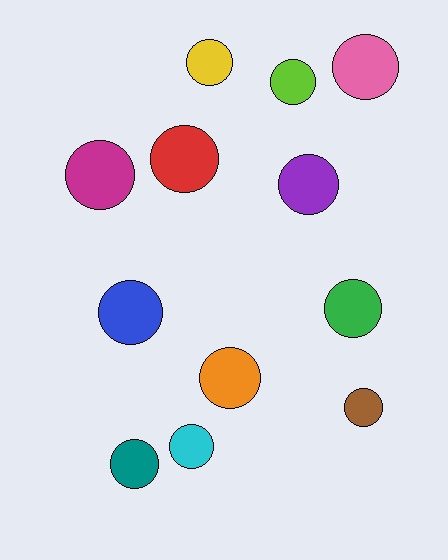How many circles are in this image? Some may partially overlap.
There are 12 circles.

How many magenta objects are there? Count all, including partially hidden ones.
There is 1 magenta object.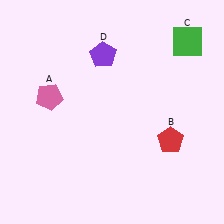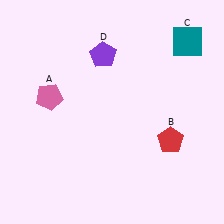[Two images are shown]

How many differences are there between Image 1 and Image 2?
There is 1 difference between the two images.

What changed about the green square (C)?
In Image 1, C is green. In Image 2, it changed to teal.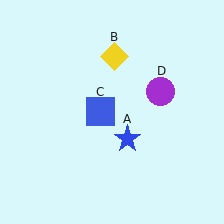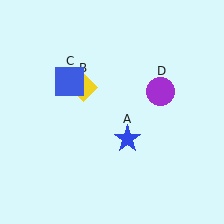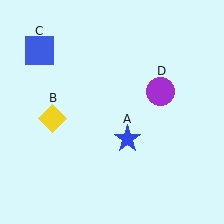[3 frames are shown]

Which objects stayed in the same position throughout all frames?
Blue star (object A) and purple circle (object D) remained stationary.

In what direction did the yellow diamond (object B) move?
The yellow diamond (object B) moved down and to the left.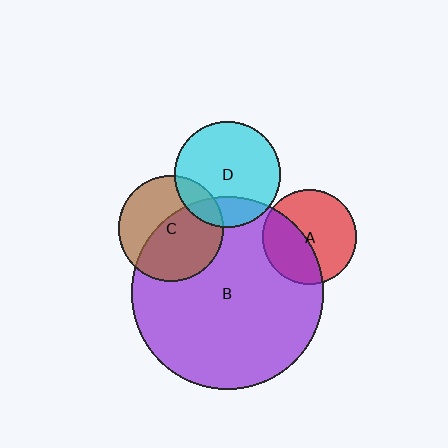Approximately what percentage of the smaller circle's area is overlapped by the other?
Approximately 40%.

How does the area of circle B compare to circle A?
Approximately 4.2 times.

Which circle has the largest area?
Circle B (purple).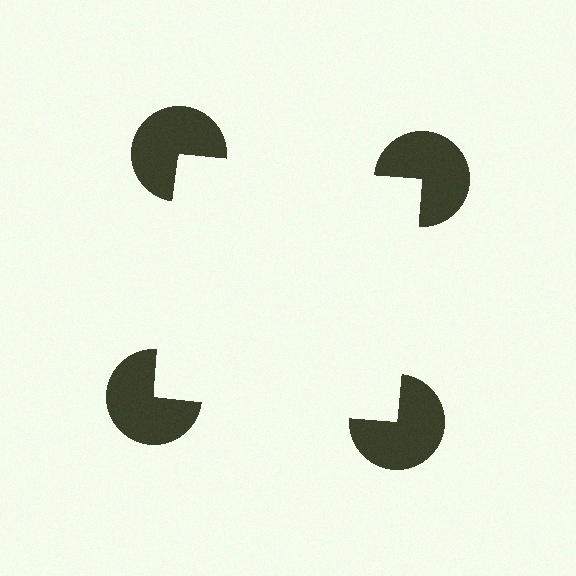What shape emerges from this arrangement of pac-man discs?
An illusory square — its edges are inferred from the aligned wedge cuts in the pac-man discs, not physically drawn.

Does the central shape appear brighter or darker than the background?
It typically appears slightly brighter than the background, even though no actual brightness change is drawn.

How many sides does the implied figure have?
4 sides.